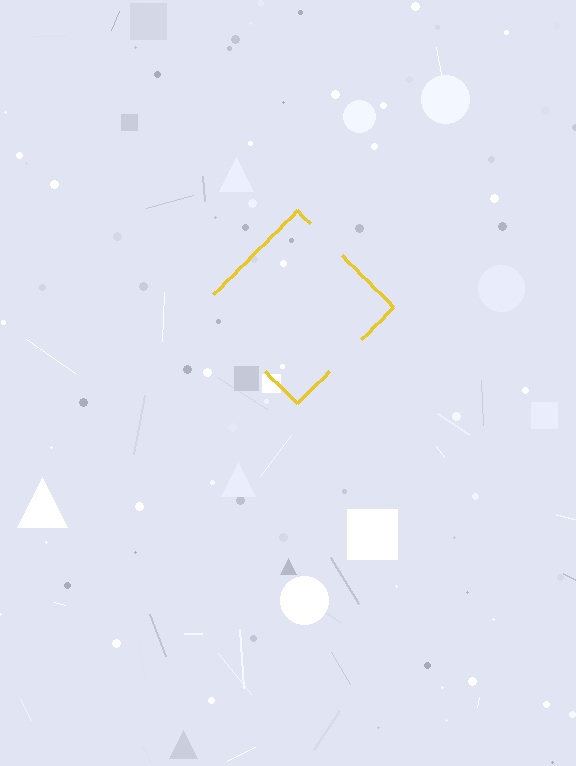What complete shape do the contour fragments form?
The contour fragments form a diamond.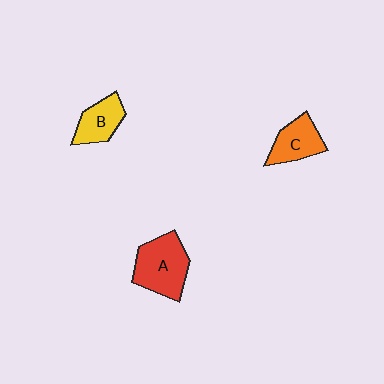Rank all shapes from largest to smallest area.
From largest to smallest: A (red), C (orange), B (yellow).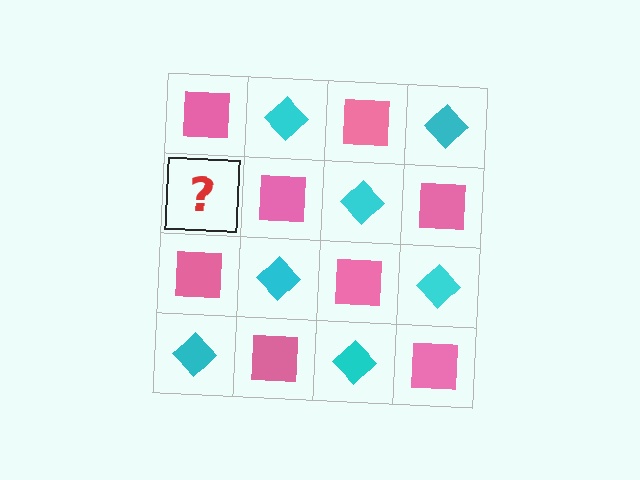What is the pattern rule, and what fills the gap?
The rule is that it alternates pink square and cyan diamond in a checkerboard pattern. The gap should be filled with a cyan diamond.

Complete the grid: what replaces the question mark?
The question mark should be replaced with a cyan diamond.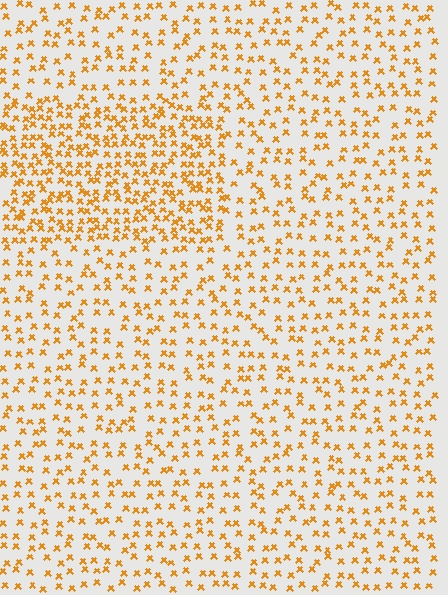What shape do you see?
I see a rectangle.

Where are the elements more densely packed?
The elements are more densely packed inside the rectangle boundary.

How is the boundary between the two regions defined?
The boundary is defined by a change in element density (approximately 1.9x ratio). All elements are the same color, size, and shape.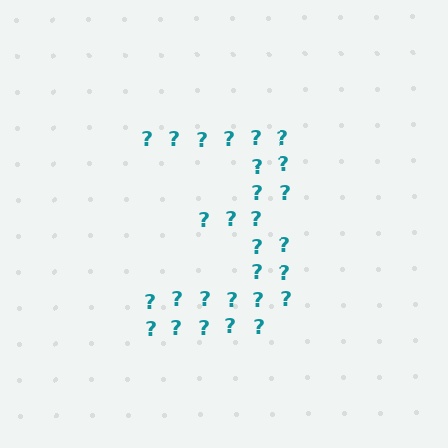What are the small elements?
The small elements are question marks.